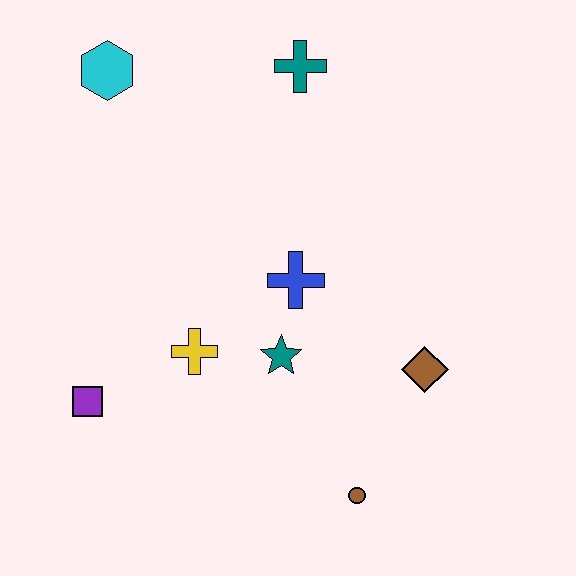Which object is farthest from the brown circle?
The cyan hexagon is farthest from the brown circle.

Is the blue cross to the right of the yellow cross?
Yes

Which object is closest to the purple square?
The yellow cross is closest to the purple square.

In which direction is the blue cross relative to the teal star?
The blue cross is above the teal star.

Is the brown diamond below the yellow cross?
Yes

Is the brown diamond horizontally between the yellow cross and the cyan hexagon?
No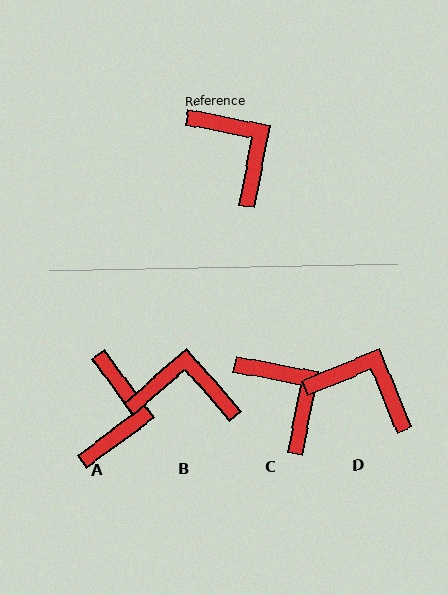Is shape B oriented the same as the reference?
No, it is off by about 52 degrees.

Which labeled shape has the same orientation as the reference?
C.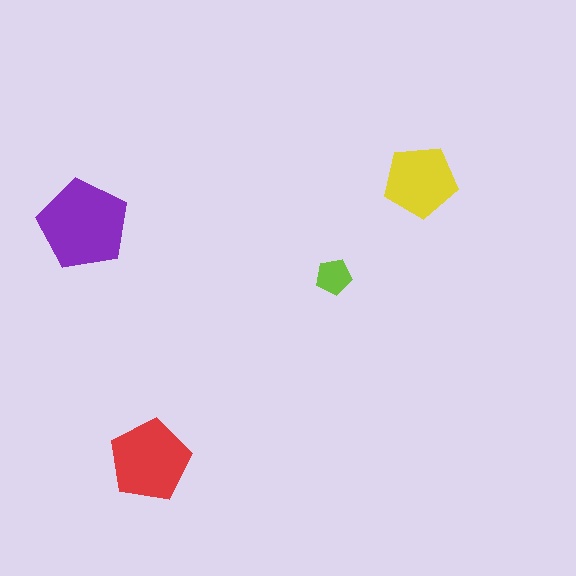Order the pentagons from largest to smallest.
the purple one, the red one, the yellow one, the lime one.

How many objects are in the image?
There are 4 objects in the image.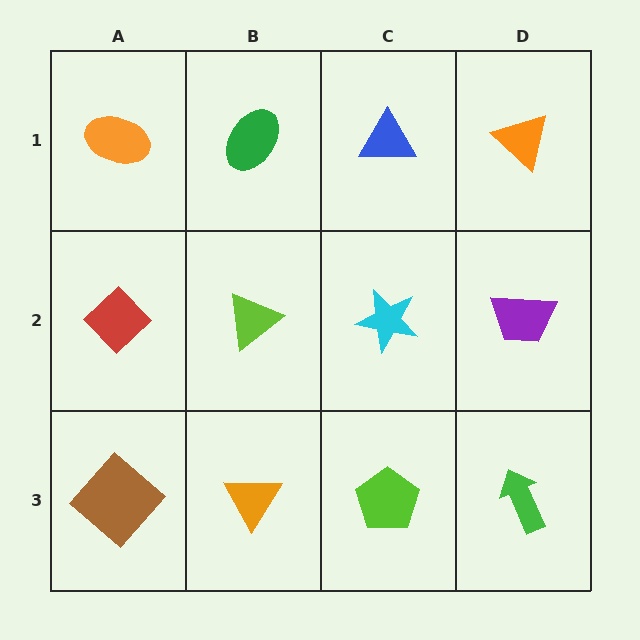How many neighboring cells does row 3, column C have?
3.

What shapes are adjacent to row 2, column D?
An orange triangle (row 1, column D), a green arrow (row 3, column D), a cyan star (row 2, column C).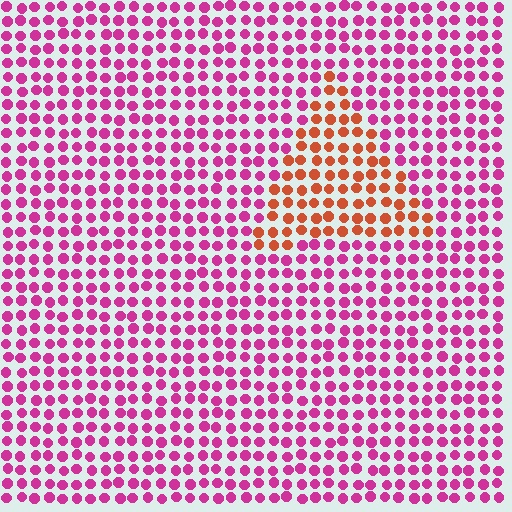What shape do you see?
I see a triangle.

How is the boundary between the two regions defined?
The boundary is defined purely by a slight shift in hue (about 52 degrees). Spacing, size, and orientation are identical on both sides.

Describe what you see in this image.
The image is filled with small magenta elements in a uniform arrangement. A triangle-shaped region is visible where the elements are tinted to a slightly different hue, forming a subtle color boundary.